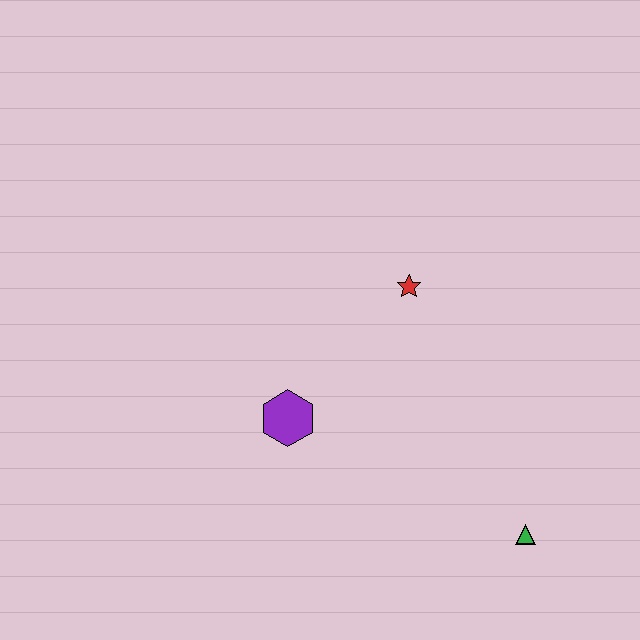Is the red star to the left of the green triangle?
Yes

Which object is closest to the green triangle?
The purple hexagon is closest to the green triangle.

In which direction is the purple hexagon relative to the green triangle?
The purple hexagon is to the left of the green triangle.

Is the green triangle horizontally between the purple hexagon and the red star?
No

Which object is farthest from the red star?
The green triangle is farthest from the red star.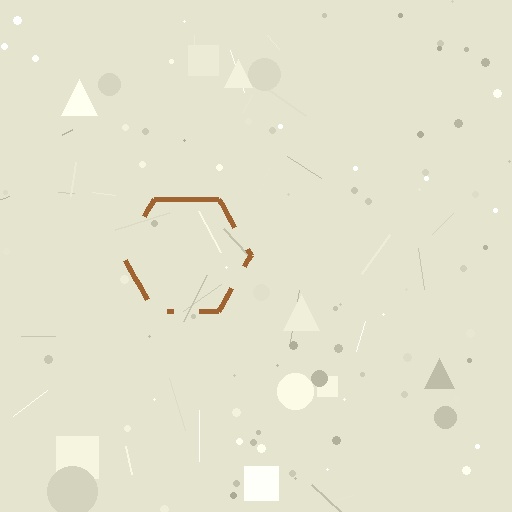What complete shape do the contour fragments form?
The contour fragments form a hexagon.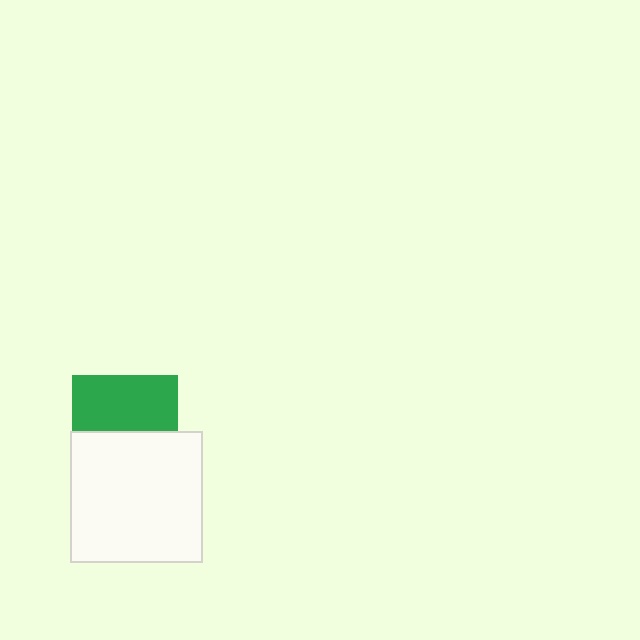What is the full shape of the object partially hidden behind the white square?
The partially hidden object is a green square.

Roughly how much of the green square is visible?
About half of it is visible (roughly 54%).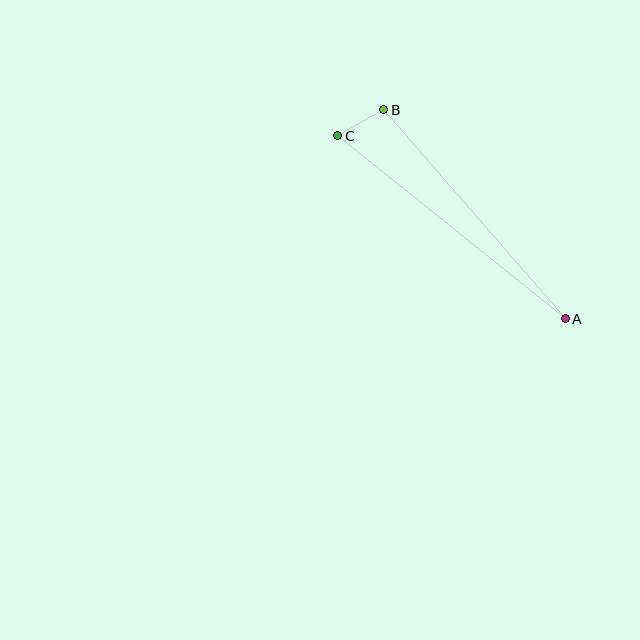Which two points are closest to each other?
Points B and C are closest to each other.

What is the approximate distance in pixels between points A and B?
The distance between A and B is approximately 277 pixels.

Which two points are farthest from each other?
Points A and C are farthest from each other.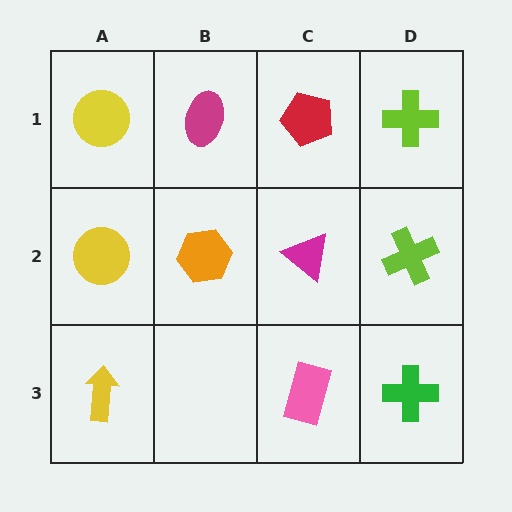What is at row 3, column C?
A pink rectangle.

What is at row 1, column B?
A magenta ellipse.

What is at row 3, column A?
A yellow arrow.